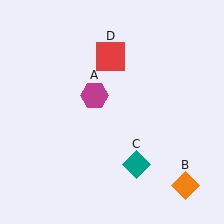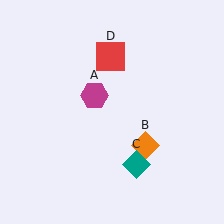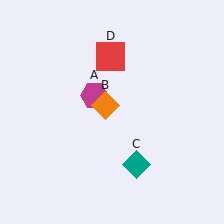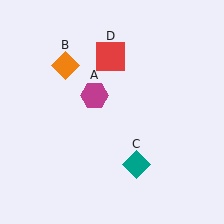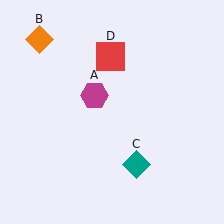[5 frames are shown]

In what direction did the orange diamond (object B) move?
The orange diamond (object B) moved up and to the left.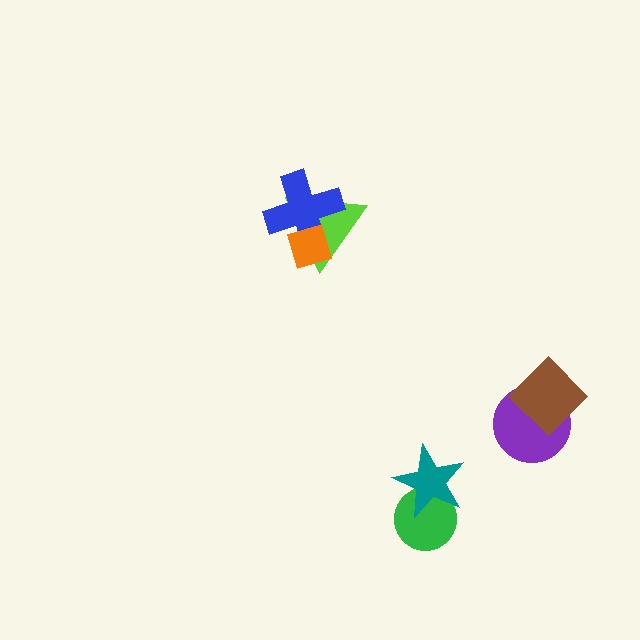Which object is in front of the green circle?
The teal star is in front of the green circle.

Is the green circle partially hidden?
Yes, it is partially covered by another shape.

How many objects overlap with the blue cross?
2 objects overlap with the blue cross.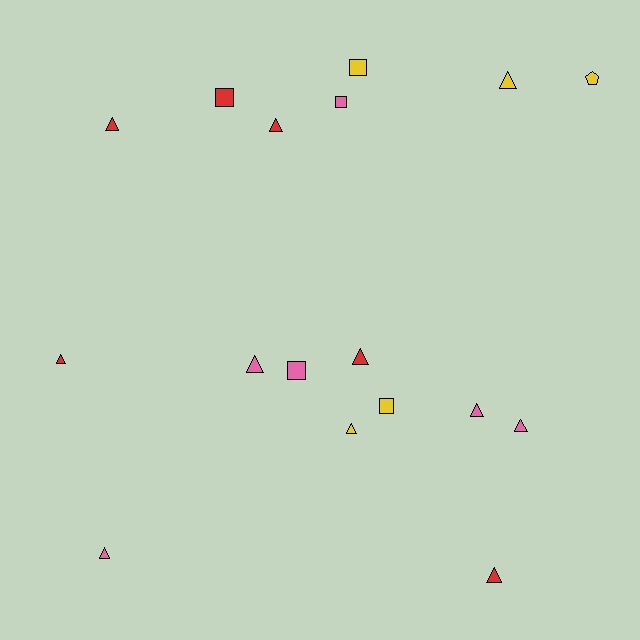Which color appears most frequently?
Red, with 6 objects.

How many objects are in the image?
There are 17 objects.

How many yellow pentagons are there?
There is 1 yellow pentagon.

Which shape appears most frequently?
Triangle, with 11 objects.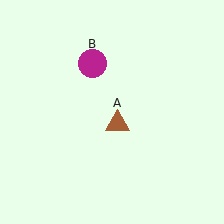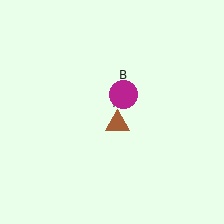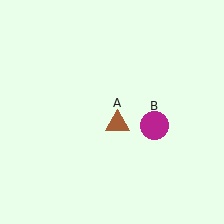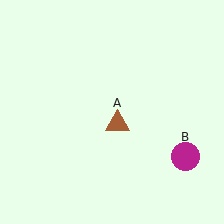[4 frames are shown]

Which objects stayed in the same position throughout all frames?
Brown triangle (object A) remained stationary.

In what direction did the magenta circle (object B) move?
The magenta circle (object B) moved down and to the right.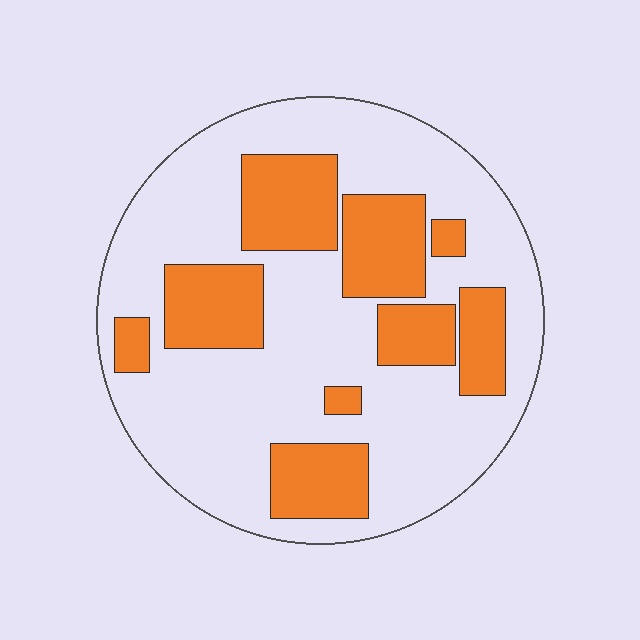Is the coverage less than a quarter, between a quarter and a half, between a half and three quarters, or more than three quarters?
Between a quarter and a half.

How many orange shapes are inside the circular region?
9.